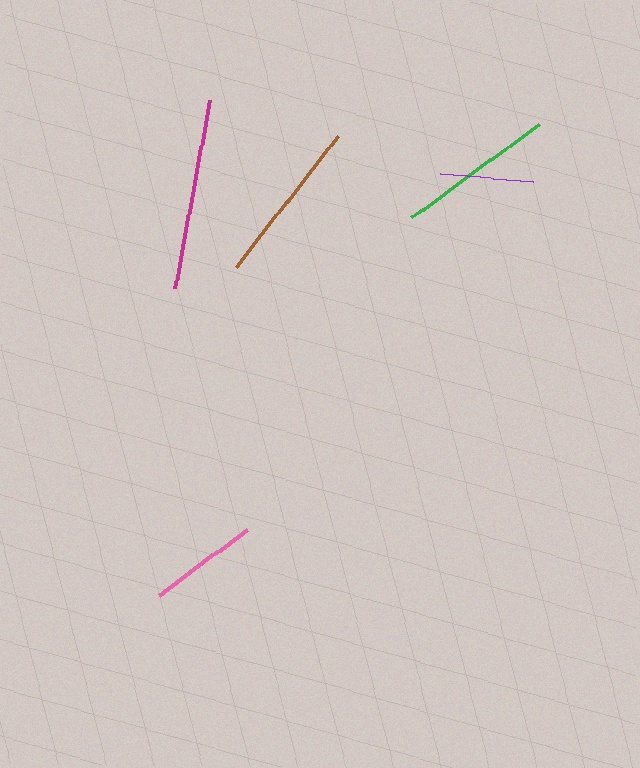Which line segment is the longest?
The magenta line is the longest at approximately 190 pixels.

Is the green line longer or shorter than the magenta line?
The magenta line is longer than the green line.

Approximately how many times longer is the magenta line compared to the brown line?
The magenta line is approximately 1.1 times the length of the brown line.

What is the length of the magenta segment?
The magenta segment is approximately 190 pixels long.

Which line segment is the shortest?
The purple line is the shortest at approximately 93 pixels.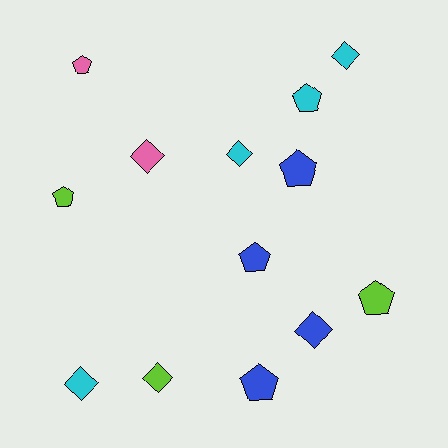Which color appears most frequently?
Blue, with 4 objects.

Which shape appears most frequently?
Pentagon, with 7 objects.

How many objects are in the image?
There are 13 objects.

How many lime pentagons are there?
There are 2 lime pentagons.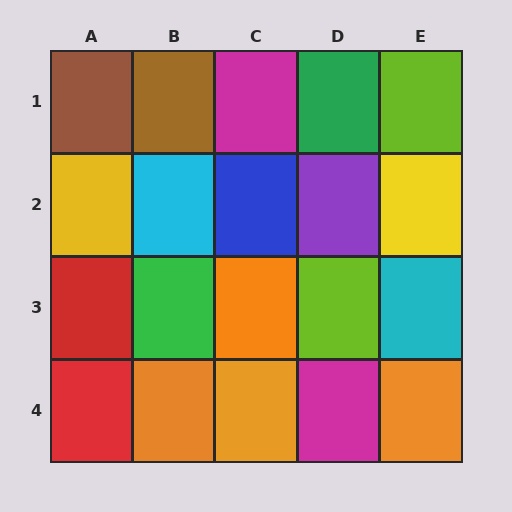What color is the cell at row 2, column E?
Yellow.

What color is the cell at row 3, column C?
Orange.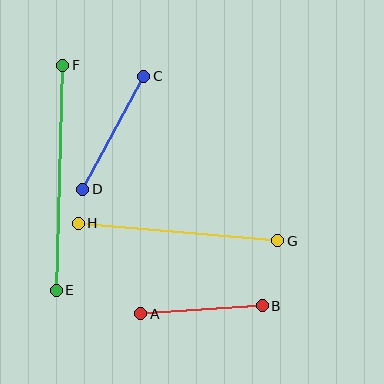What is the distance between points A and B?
The distance is approximately 121 pixels.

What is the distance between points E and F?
The distance is approximately 225 pixels.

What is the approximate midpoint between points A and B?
The midpoint is at approximately (201, 310) pixels.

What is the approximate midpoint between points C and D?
The midpoint is at approximately (113, 133) pixels.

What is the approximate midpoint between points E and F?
The midpoint is at approximately (60, 178) pixels.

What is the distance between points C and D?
The distance is approximately 129 pixels.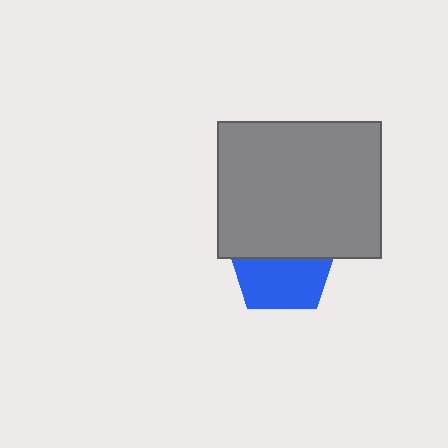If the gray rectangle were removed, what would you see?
You would see the complete blue pentagon.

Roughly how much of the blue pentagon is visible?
About half of it is visible (roughly 51%).